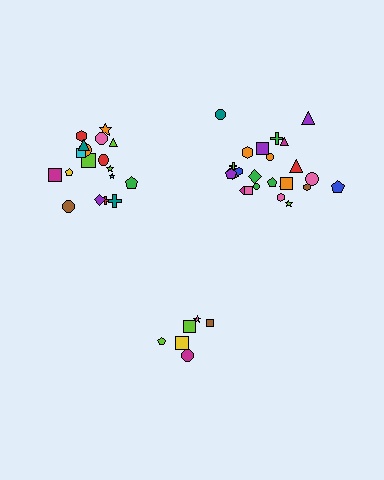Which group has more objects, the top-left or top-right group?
The top-right group.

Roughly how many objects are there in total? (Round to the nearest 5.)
Roughly 50 objects in total.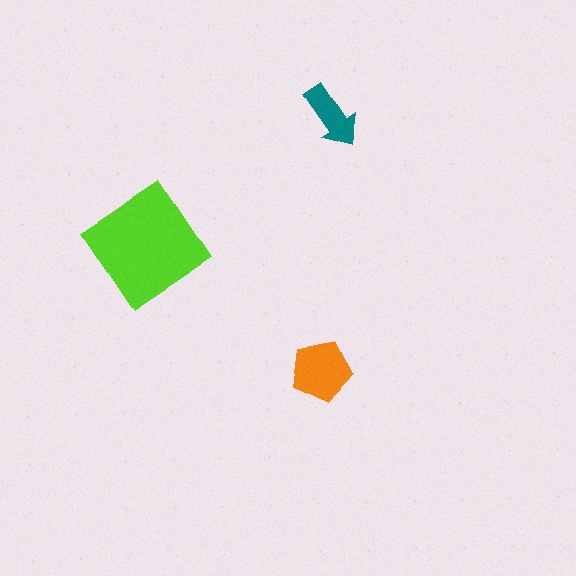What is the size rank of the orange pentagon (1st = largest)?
2nd.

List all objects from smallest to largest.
The teal arrow, the orange pentagon, the lime diamond.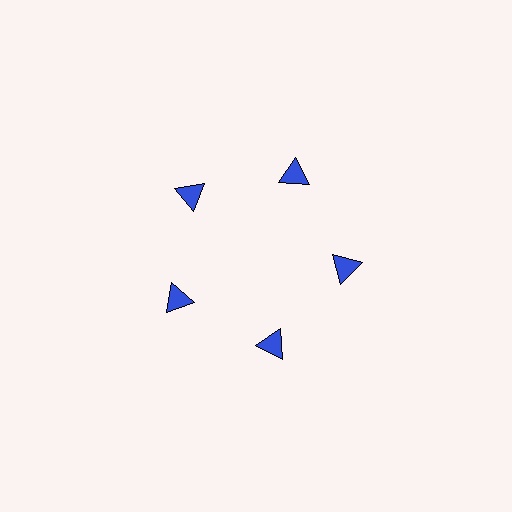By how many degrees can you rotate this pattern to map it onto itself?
The pattern maps onto itself every 72 degrees of rotation.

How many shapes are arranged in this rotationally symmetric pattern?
There are 5 shapes, arranged in 5 groups of 1.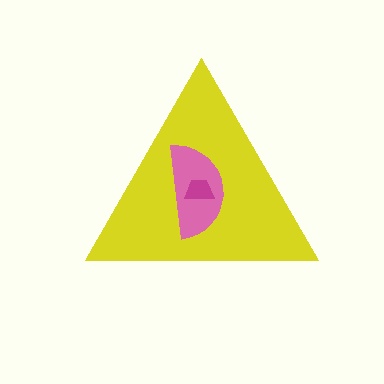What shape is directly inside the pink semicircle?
The magenta trapezoid.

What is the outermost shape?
The yellow triangle.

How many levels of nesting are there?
3.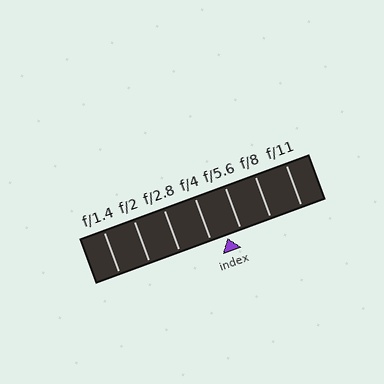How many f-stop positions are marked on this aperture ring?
There are 7 f-stop positions marked.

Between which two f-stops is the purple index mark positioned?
The index mark is between f/4 and f/5.6.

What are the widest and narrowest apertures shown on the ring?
The widest aperture shown is f/1.4 and the narrowest is f/11.